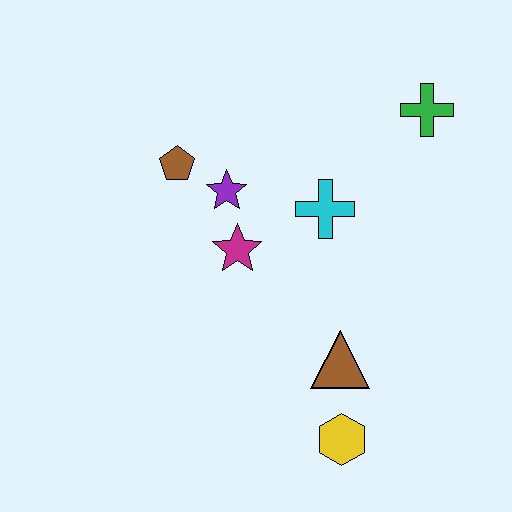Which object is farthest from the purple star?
The yellow hexagon is farthest from the purple star.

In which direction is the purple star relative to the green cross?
The purple star is to the left of the green cross.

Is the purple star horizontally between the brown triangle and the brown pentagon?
Yes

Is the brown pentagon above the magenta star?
Yes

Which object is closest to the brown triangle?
The yellow hexagon is closest to the brown triangle.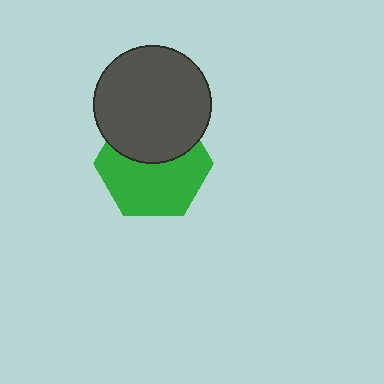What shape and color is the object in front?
The object in front is a dark gray circle.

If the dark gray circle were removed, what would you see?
You would see the complete green hexagon.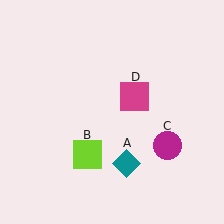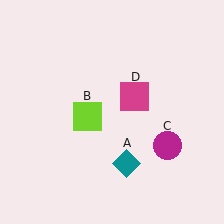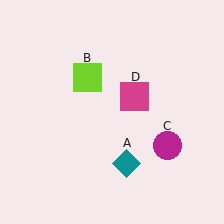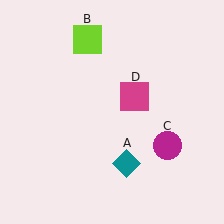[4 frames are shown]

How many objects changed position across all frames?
1 object changed position: lime square (object B).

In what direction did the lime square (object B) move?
The lime square (object B) moved up.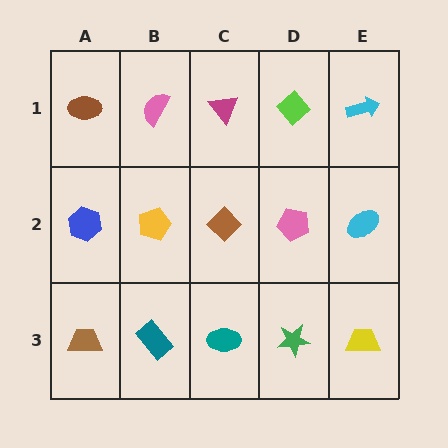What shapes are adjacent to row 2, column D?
A lime diamond (row 1, column D), a green star (row 3, column D), a brown diamond (row 2, column C), a cyan ellipse (row 2, column E).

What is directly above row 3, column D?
A pink pentagon.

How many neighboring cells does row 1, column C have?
3.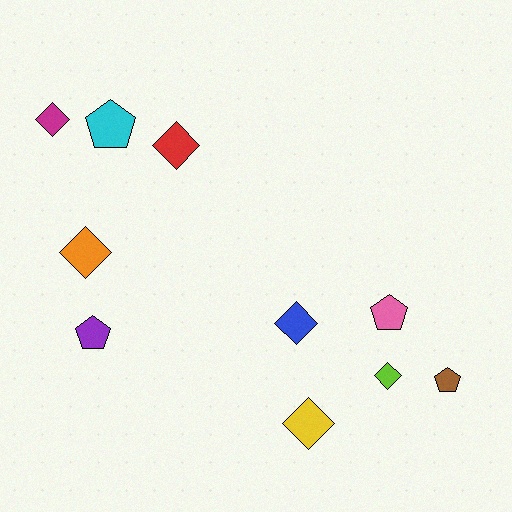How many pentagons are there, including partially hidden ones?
There are 4 pentagons.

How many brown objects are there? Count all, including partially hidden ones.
There is 1 brown object.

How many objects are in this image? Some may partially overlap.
There are 10 objects.